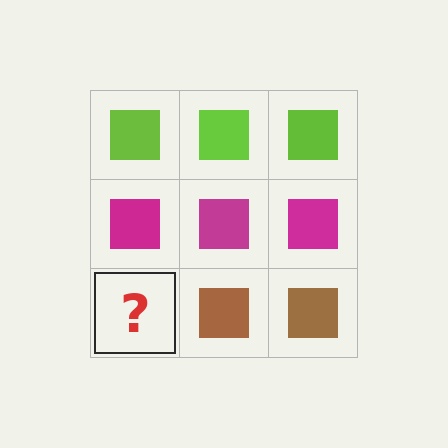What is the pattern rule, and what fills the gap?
The rule is that each row has a consistent color. The gap should be filled with a brown square.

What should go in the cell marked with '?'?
The missing cell should contain a brown square.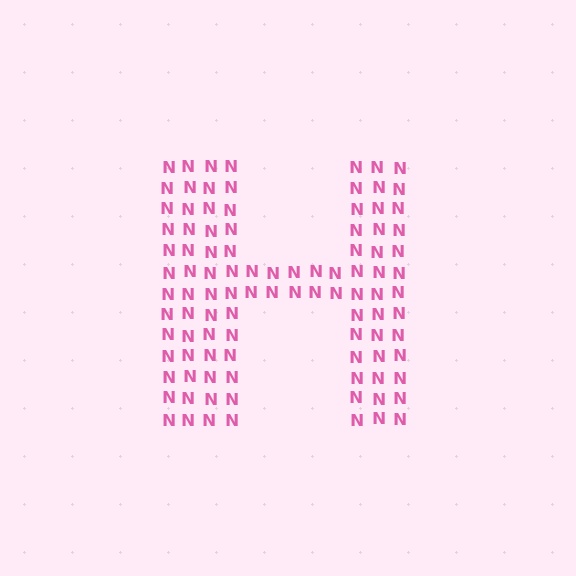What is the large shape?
The large shape is the letter H.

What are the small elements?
The small elements are letter N's.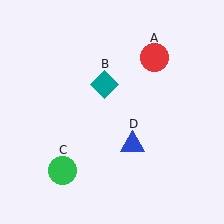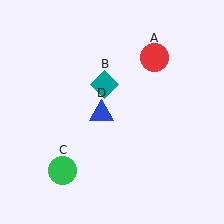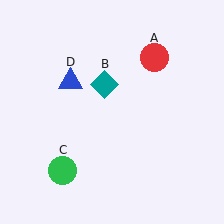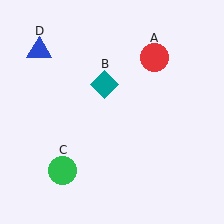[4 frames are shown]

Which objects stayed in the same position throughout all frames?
Red circle (object A) and teal diamond (object B) and green circle (object C) remained stationary.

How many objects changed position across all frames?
1 object changed position: blue triangle (object D).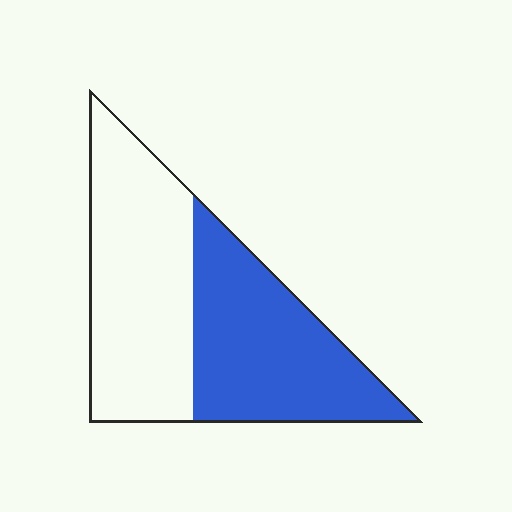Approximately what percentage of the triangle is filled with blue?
Approximately 45%.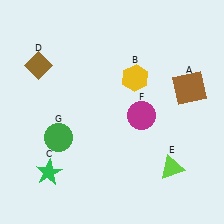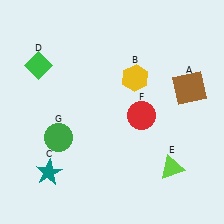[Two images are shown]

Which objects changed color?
C changed from green to teal. D changed from brown to green. F changed from magenta to red.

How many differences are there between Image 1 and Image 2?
There are 3 differences between the two images.